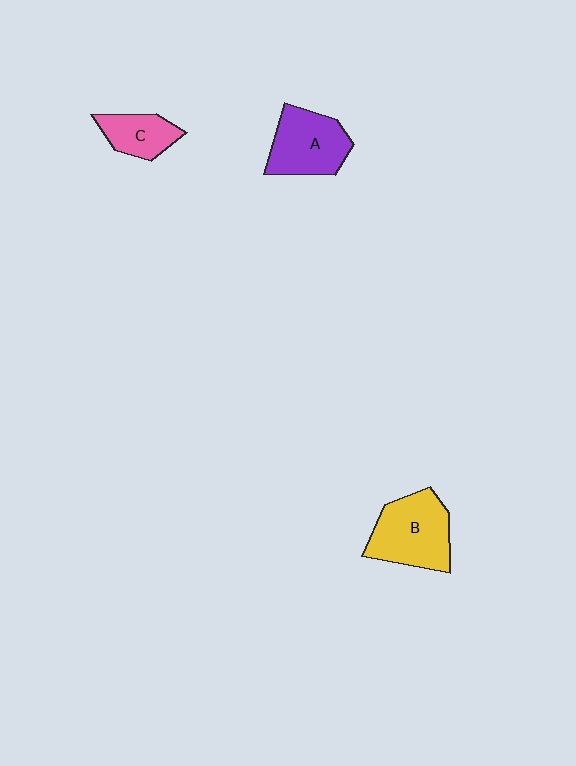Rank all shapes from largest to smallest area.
From largest to smallest: B (yellow), A (purple), C (pink).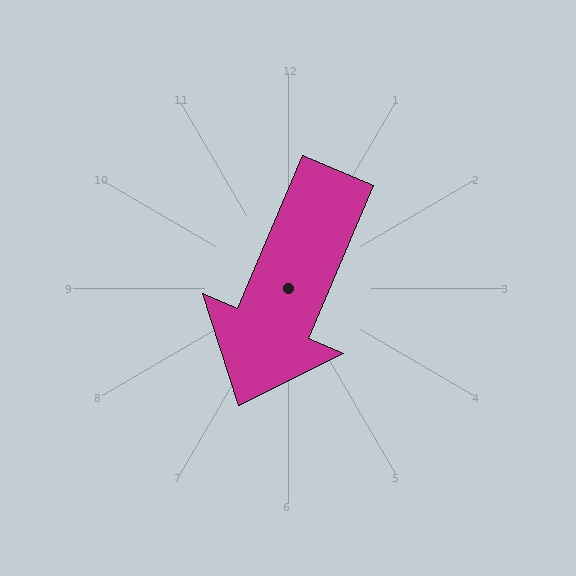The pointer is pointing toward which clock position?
Roughly 7 o'clock.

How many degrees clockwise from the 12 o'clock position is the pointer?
Approximately 203 degrees.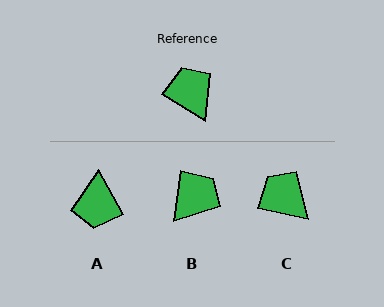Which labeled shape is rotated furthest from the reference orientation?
A, about 152 degrees away.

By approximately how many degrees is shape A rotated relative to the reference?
Approximately 152 degrees counter-clockwise.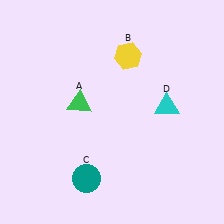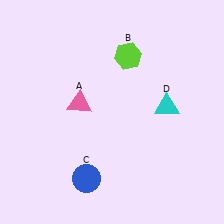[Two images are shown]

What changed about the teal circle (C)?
In Image 1, C is teal. In Image 2, it changed to blue.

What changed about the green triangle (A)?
In Image 1, A is green. In Image 2, it changed to pink.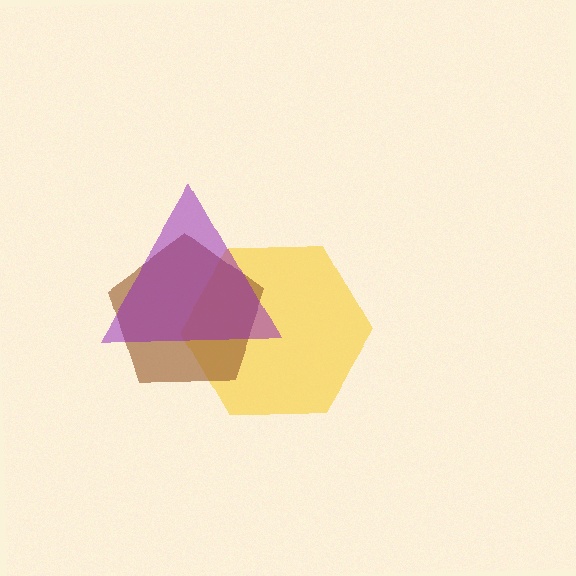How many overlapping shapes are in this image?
There are 3 overlapping shapes in the image.